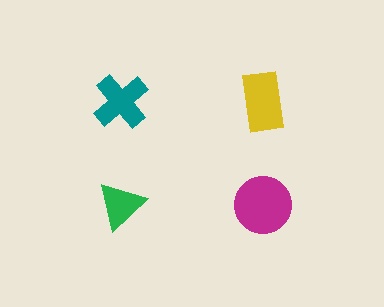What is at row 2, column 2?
A magenta circle.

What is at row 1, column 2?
A yellow rectangle.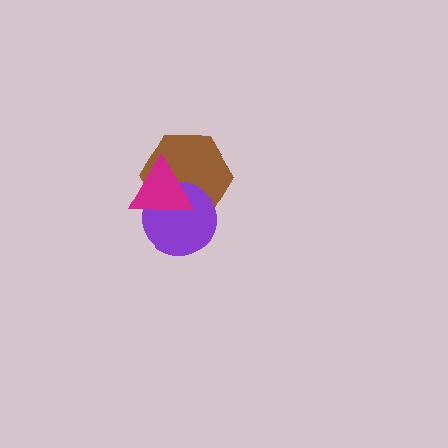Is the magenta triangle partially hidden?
No, no other shape covers it.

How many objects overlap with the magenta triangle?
2 objects overlap with the magenta triangle.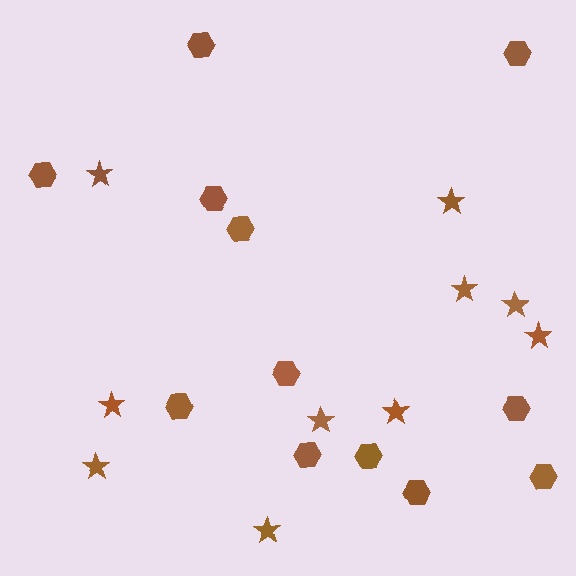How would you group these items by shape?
There are 2 groups: one group of hexagons (12) and one group of stars (10).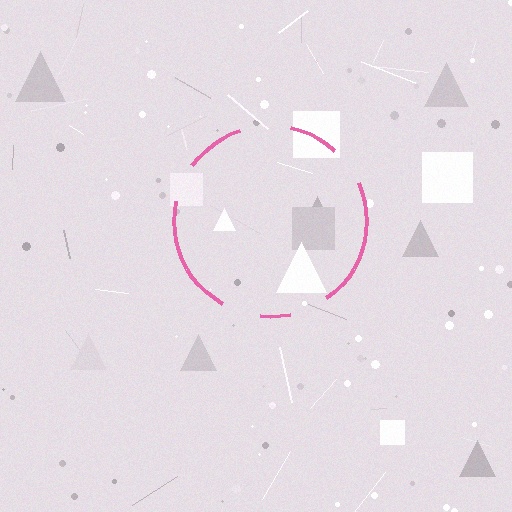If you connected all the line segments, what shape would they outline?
They would outline a circle.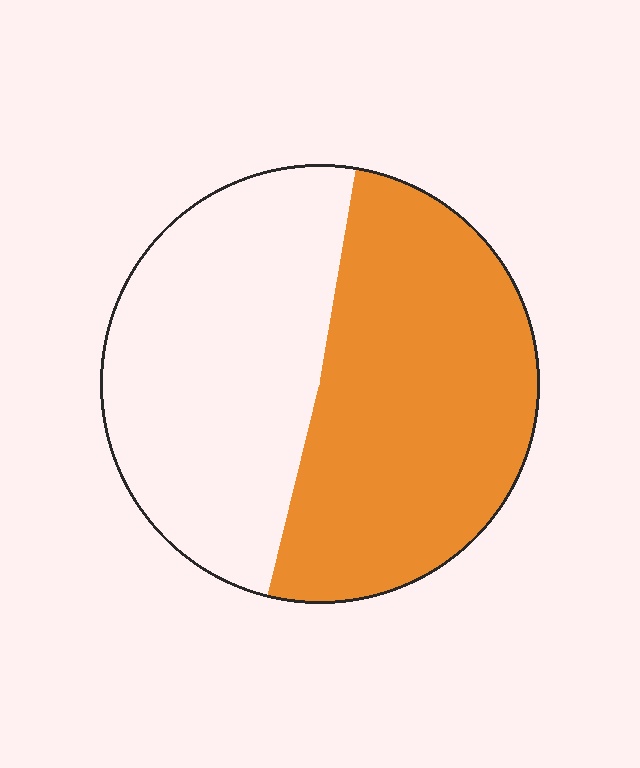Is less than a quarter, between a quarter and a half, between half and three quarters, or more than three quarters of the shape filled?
Between half and three quarters.